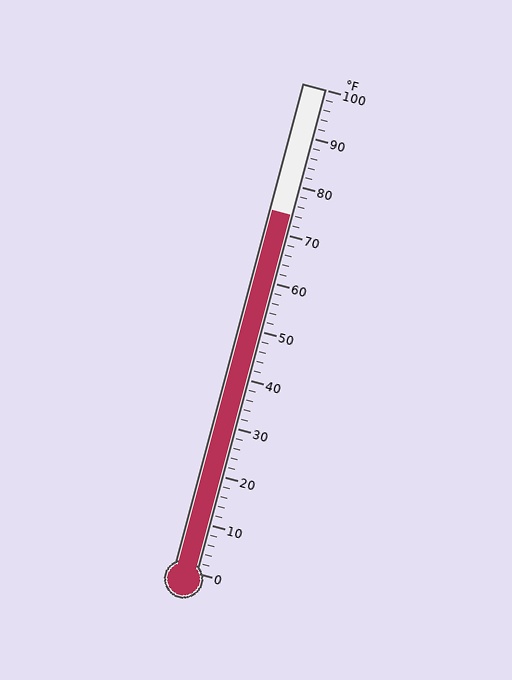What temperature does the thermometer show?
The thermometer shows approximately 74°F.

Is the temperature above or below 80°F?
The temperature is below 80°F.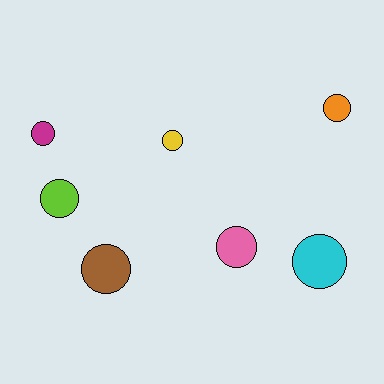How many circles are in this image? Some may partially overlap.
There are 7 circles.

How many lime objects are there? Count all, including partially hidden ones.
There is 1 lime object.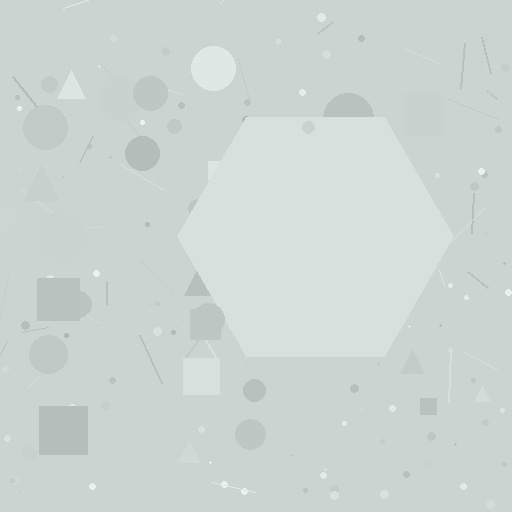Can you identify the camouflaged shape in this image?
The camouflaged shape is a hexagon.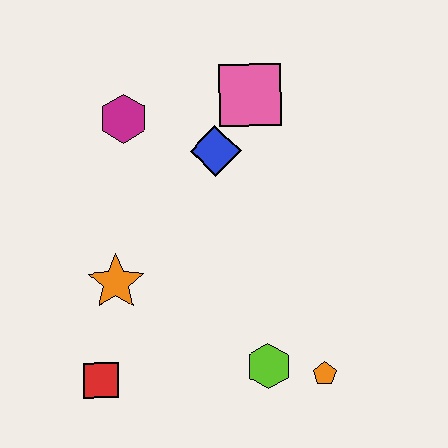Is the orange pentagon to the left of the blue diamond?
No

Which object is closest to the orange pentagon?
The lime hexagon is closest to the orange pentagon.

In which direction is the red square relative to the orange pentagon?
The red square is to the left of the orange pentagon.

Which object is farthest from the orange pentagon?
The magenta hexagon is farthest from the orange pentagon.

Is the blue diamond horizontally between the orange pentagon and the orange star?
Yes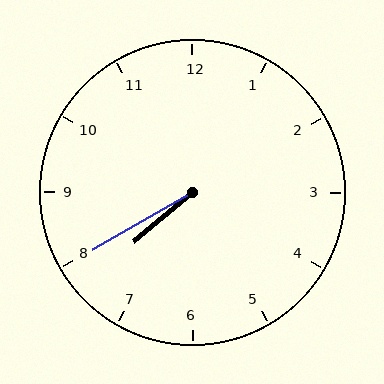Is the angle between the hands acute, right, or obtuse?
It is acute.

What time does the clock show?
7:40.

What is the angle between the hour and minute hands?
Approximately 10 degrees.